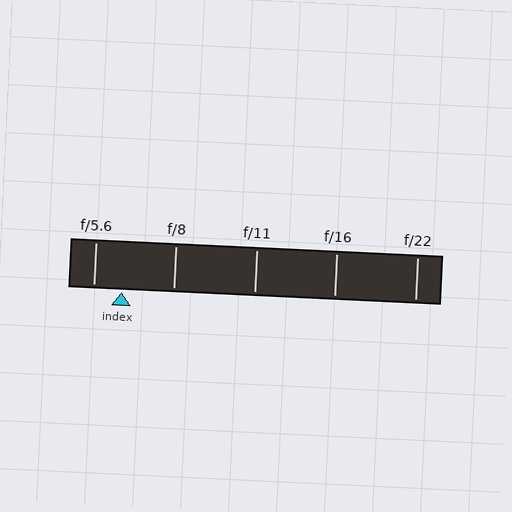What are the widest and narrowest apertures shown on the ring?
The widest aperture shown is f/5.6 and the narrowest is f/22.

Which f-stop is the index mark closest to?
The index mark is closest to f/5.6.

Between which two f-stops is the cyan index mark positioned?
The index mark is between f/5.6 and f/8.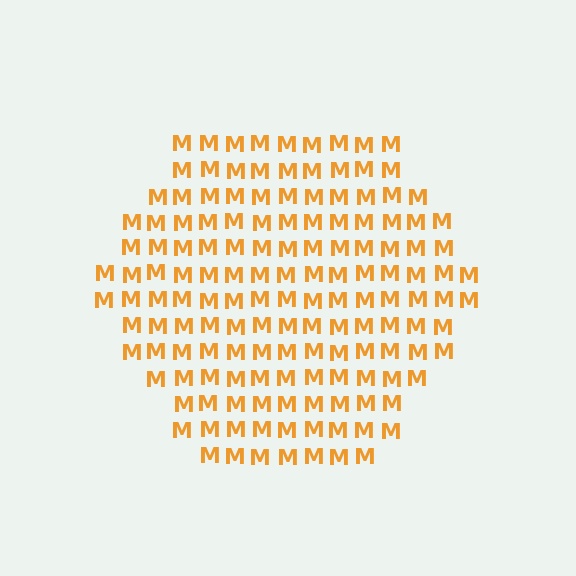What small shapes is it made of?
It is made of small letter M's.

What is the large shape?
The large shape is a hexagon.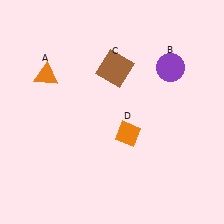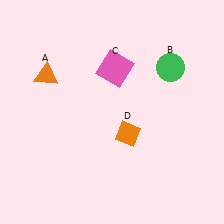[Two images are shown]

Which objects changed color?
B changed from purple to green. C changed from brown to pink.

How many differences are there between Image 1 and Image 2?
There are 2 differences between the two images.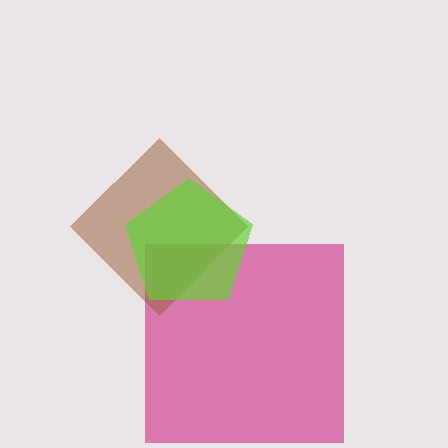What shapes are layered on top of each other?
The layered shapes are: a magenta square, a brown diamond, a lime pentagon.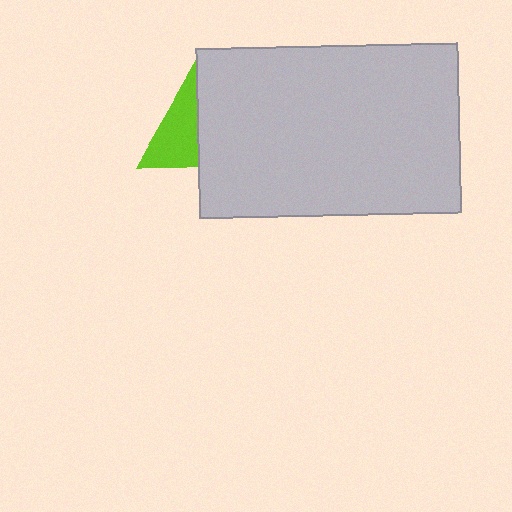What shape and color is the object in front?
The object in front is a light gray rectangle.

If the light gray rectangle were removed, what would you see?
You would see the complete lime triangle.